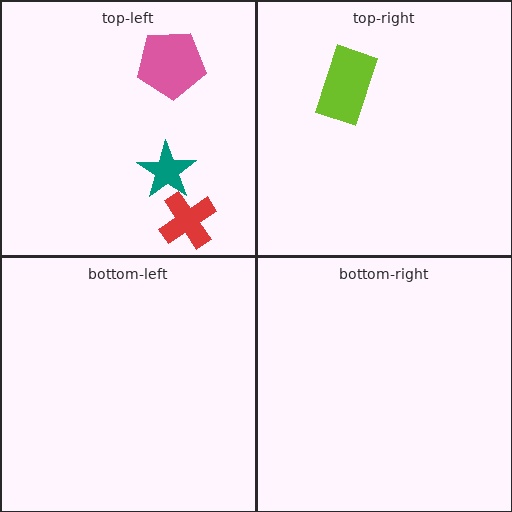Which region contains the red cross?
The top-left region.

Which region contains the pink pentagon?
The top-left region.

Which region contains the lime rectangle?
The top-right region.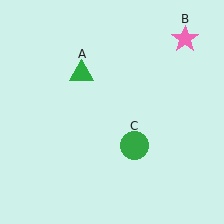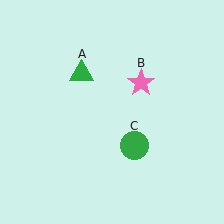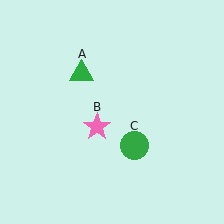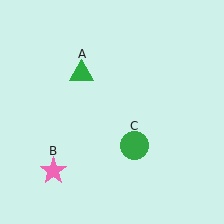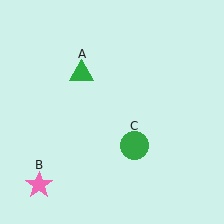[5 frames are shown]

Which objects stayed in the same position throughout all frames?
Green triangle (object A) and green circle (object C) remained stationary.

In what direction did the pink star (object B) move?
The pink star (object B) moved down and to the left.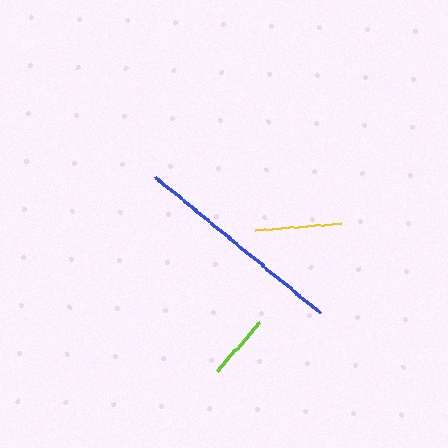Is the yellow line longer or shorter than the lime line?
The yellow line is longer than the lime line.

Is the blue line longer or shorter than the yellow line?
The blue line is longer than the yellow line.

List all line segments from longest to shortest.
From longest to shortest: blue, yellow, lime.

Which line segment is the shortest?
The lime line is the shortest at approximately 64 pixels.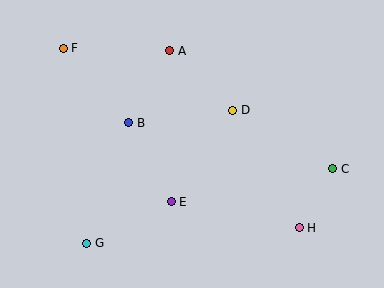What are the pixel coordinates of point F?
Point F is at (63, 48).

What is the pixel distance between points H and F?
The distance between H and F is 297 pixels.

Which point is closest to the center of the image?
Point D at (233, 110) is closest to the center.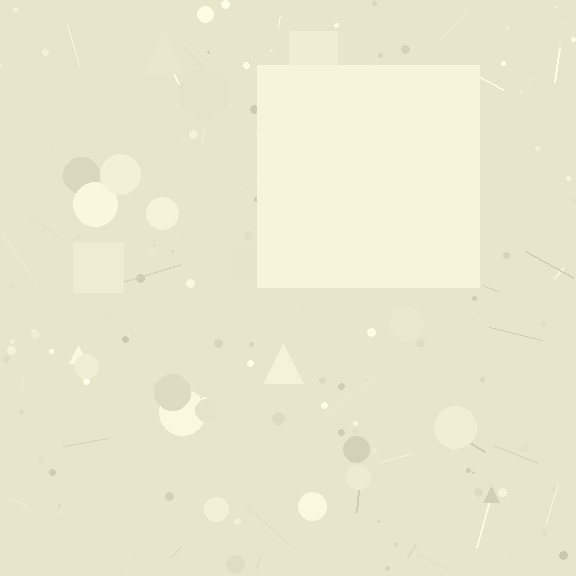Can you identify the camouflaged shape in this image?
The camouflaged shape is a square.